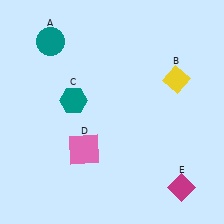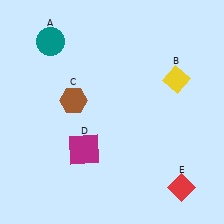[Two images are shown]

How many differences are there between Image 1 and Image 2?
There are 3 differences between the two images.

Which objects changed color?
C changed from teal to brown. D changed from pink to magenta. E changed from magenta to red.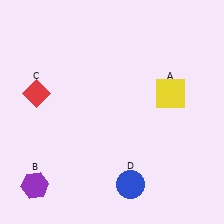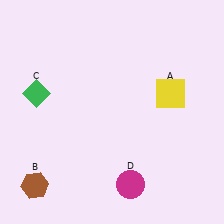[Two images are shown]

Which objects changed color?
B changed from purple to brown. C changed from red to green. D changed from blue to magenta.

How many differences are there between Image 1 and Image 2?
There are 3 differences between the two images.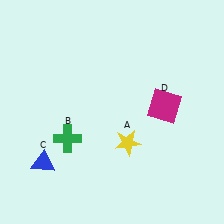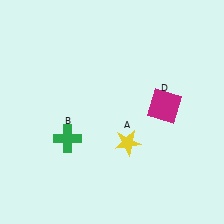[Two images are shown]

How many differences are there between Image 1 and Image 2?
There is 1 difference between the two images.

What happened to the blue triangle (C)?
The blue triangle (C) was removed in Image 2. It was in the bottom-left area of Image 1.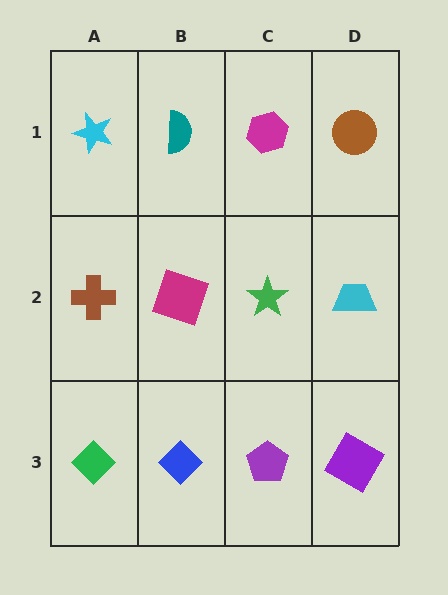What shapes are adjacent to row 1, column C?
A green star (row 2, column C), a teal semicircle (row 1, column B), a brown circle (row 1, column D).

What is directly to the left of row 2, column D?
A green star.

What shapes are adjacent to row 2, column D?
A brown circle (row 1, column D), a purple diamond (row 3, column D), a green star (row 2, column C).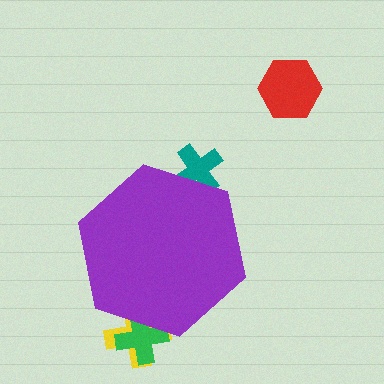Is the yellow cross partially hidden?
Yes, the yellow cross is partially hidden behind the purple hexagon.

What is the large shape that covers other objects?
A purple hexagon.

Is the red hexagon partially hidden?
No, the red hexagon is fully visible.